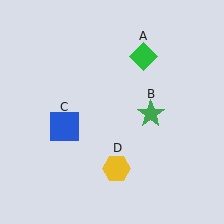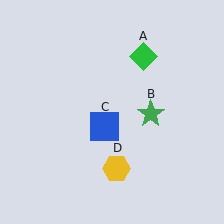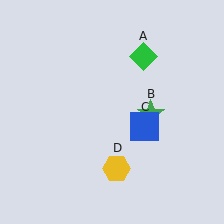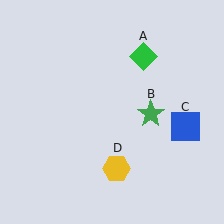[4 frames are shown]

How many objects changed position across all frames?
1 object changed position: blue square (object C).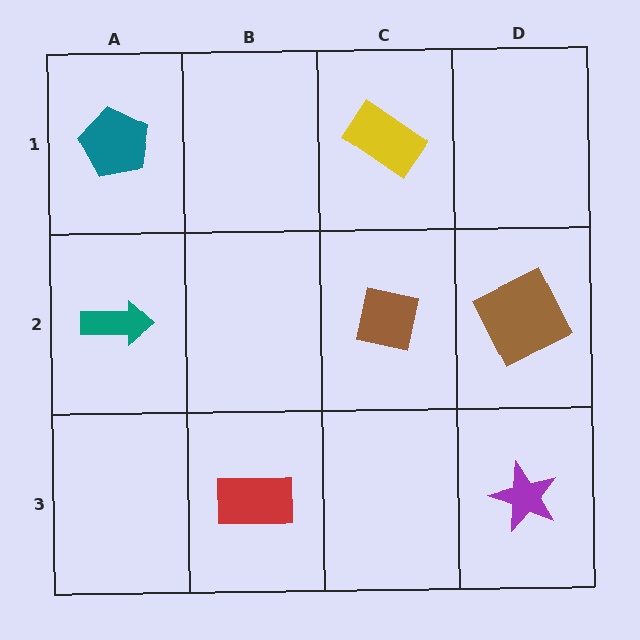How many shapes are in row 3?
2 shapes.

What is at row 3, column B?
A red rectangle.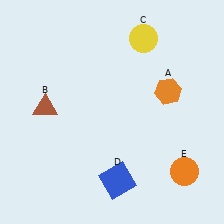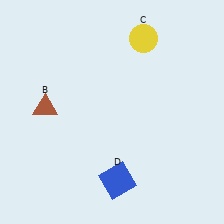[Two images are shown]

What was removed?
The orange hexagon (A), the orange circle (E) were removed in Image 2.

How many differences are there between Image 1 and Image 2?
There are 2 differences between the two images.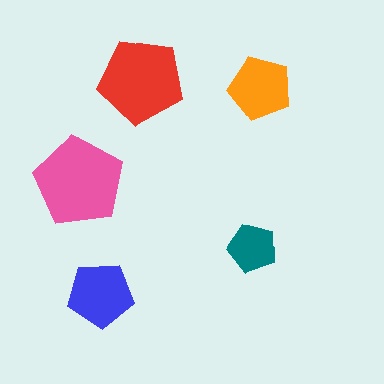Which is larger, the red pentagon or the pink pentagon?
The pink one.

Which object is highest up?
The red pentagon is topmost.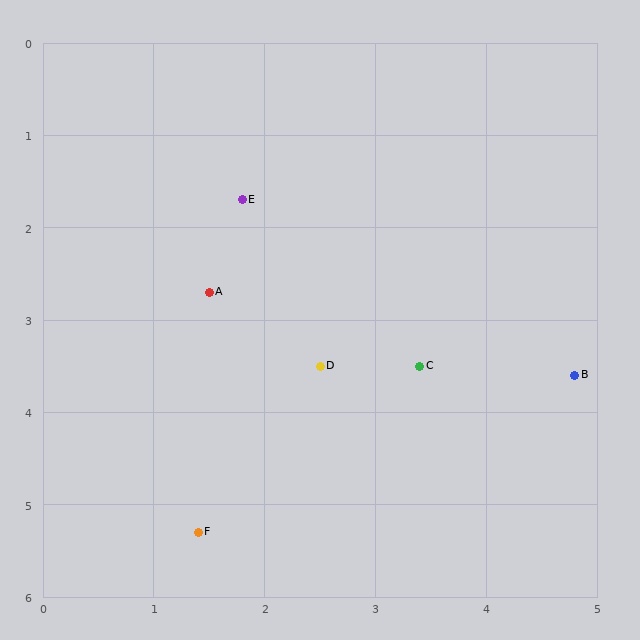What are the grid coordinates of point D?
Point D is at approximately (2.5, 3.5).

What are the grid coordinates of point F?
Point F is at approximately (1.4, 5.3).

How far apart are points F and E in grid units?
Points F and E are about 3.6 grid units apart.